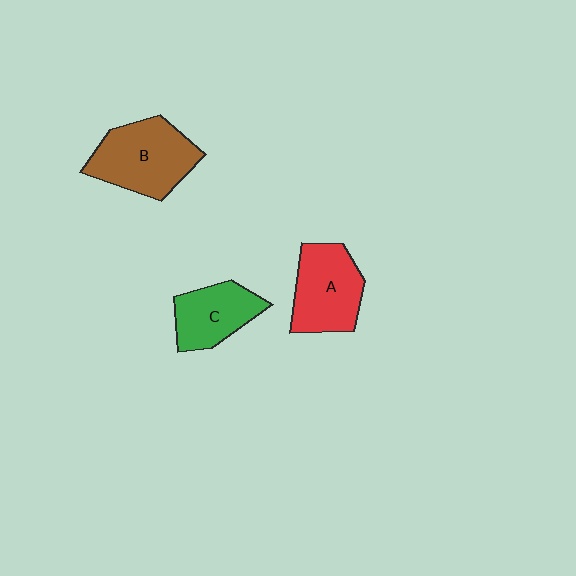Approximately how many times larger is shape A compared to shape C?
Approximately 1.2 times.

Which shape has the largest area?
Shape B (brown).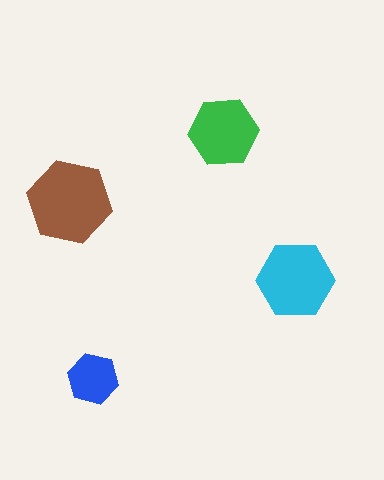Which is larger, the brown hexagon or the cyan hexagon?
The brown one.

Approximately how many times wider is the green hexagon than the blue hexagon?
About 1.5 times wider.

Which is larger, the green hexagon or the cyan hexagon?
The cyan one.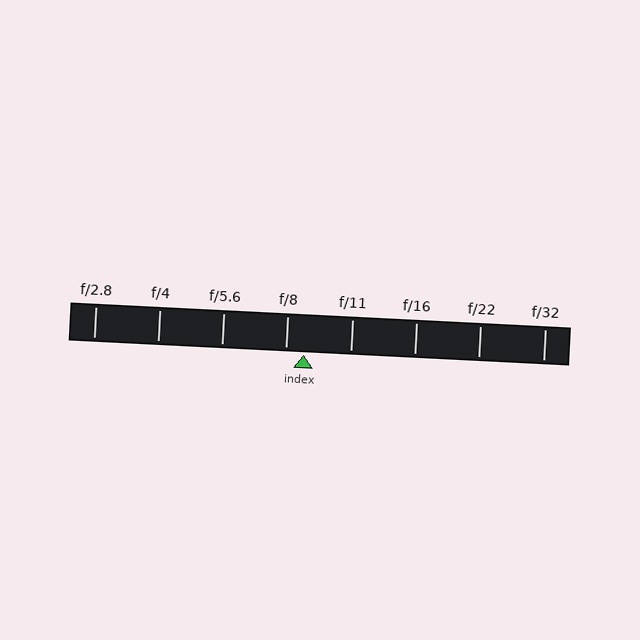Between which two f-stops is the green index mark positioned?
The index mark is between f/8 and f/11.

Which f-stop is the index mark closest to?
The index mark is closest to f/8.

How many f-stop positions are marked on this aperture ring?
There are 8 f-stop positions marked.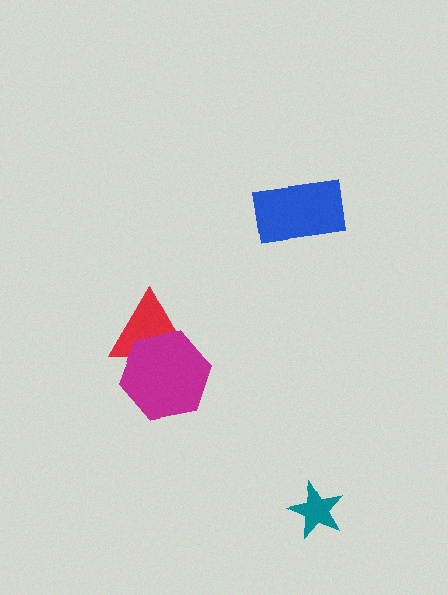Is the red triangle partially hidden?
Yes, it is partially covered by another shape.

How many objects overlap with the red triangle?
1 object overlaps with the red triangle.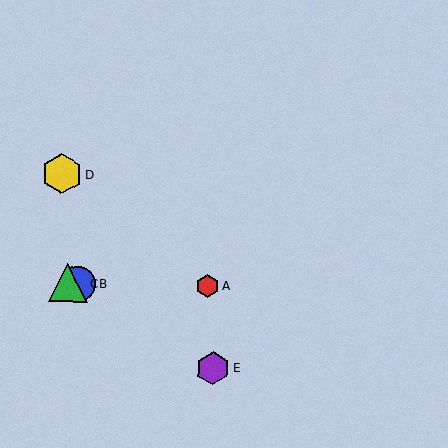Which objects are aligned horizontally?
Objects A, B, C are aligned horizontally.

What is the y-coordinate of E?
Object E is at y≈368.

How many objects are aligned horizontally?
3 objects (A, B, C) are aligned horizontally.